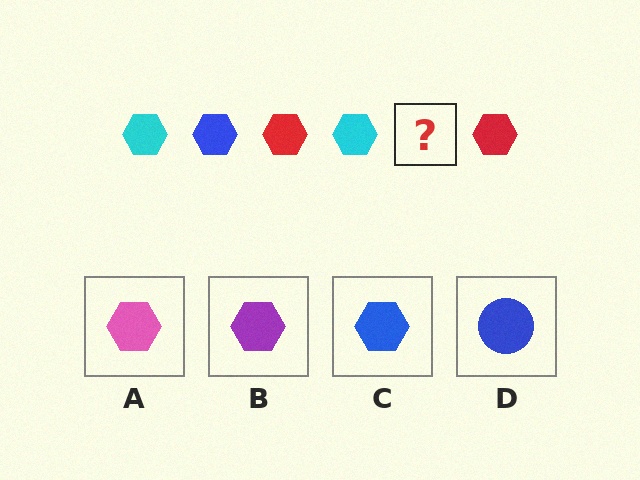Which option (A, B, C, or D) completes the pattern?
C.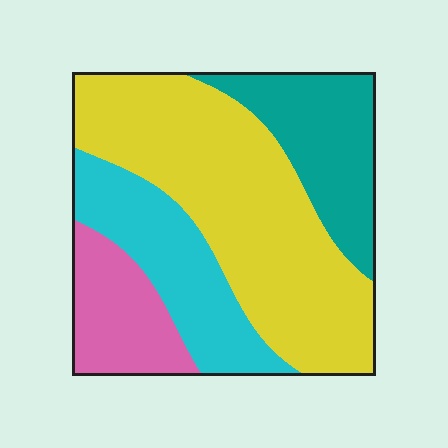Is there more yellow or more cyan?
Yellow.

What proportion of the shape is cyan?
Cyan covers about 20% of the shape.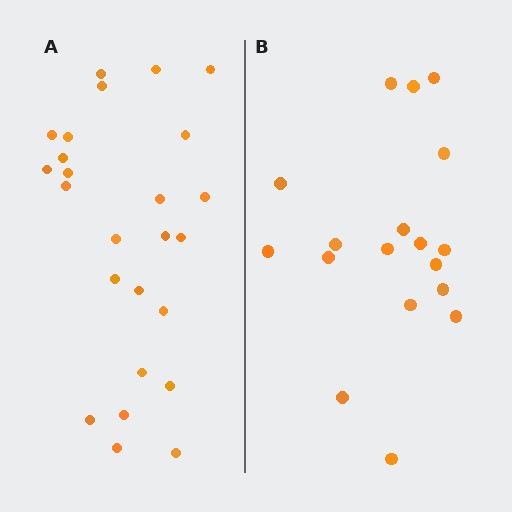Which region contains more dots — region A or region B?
Region A (the left region) has more dots.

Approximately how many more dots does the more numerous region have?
Region A has roughly 8 or so more dots than region B.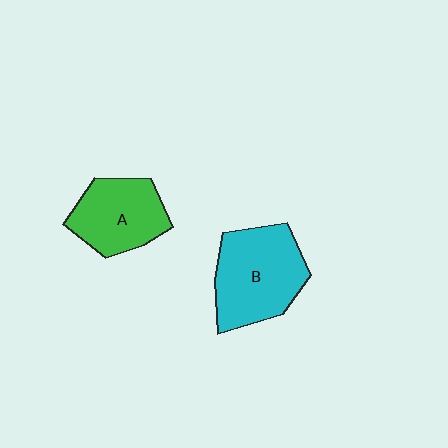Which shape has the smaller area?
Shape A (green).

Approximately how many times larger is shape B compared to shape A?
Approximately 1.3 times.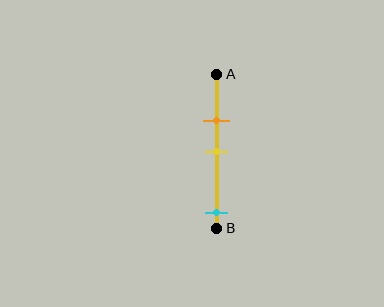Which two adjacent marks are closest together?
The orange and yellow marks are the closest adjacent pair.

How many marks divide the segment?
There are 3 marks dividing the segment.